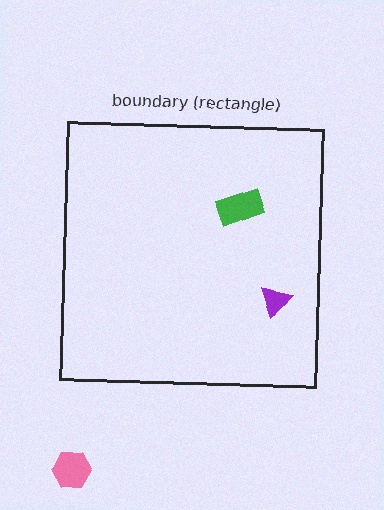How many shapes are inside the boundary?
2 inside, 1 outside.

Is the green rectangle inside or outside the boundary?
Inside.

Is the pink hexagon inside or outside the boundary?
Outside.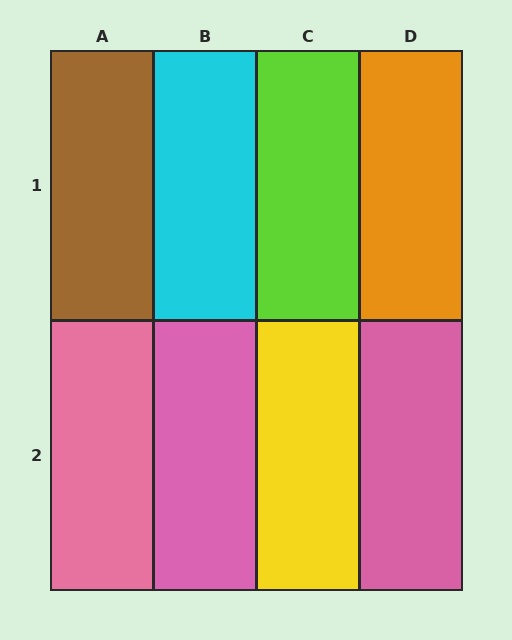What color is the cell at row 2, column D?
Pink.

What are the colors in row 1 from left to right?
Brown, cyan, lime, orange.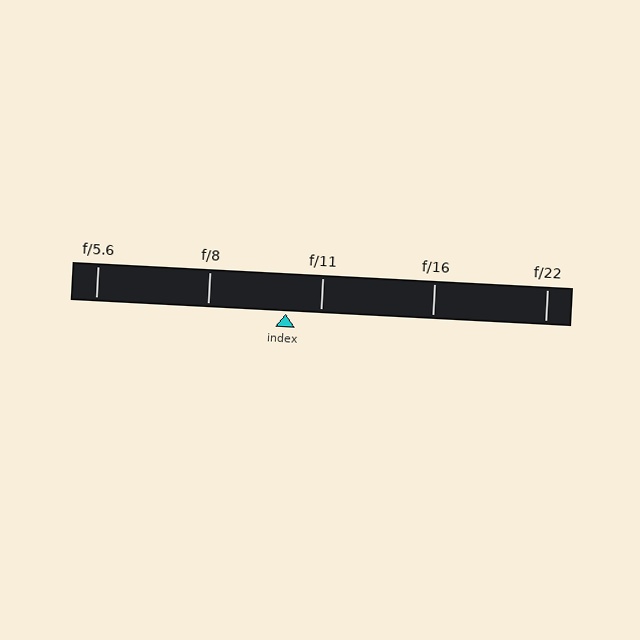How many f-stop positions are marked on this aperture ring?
There are 5 f-stop positions marked.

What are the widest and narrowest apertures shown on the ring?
The widest aperture shown is f/5.6 and the narrowest is f/22.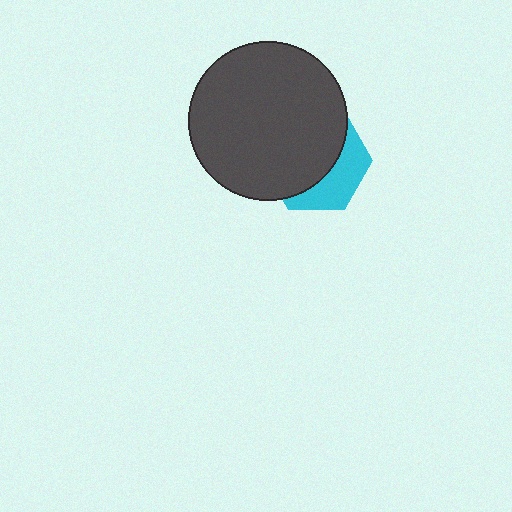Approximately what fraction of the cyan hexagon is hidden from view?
Roughly 64% of the cyan hexagon is hidden behind the dark gray circle.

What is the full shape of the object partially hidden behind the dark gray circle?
The partially hidden object is a cyan hexagon.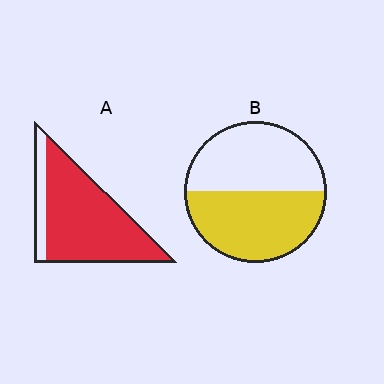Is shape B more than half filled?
Roughly half.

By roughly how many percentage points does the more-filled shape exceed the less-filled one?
By roughly 35 percentage points (A over B).